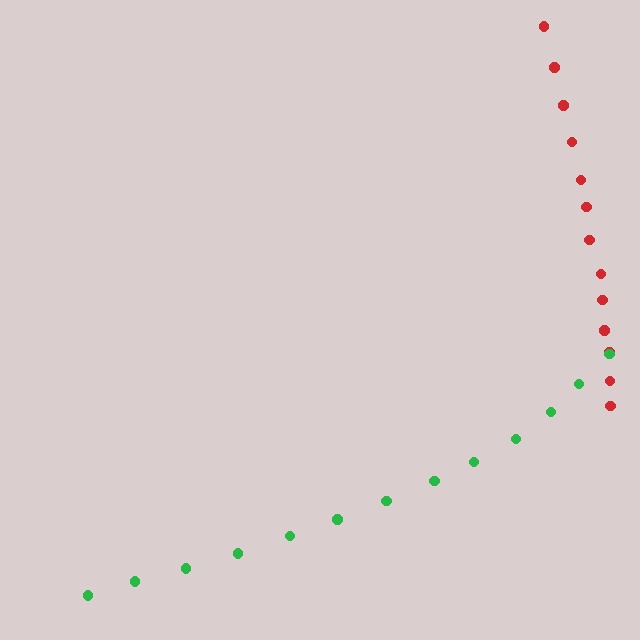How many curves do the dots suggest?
There are 2 distinct paths.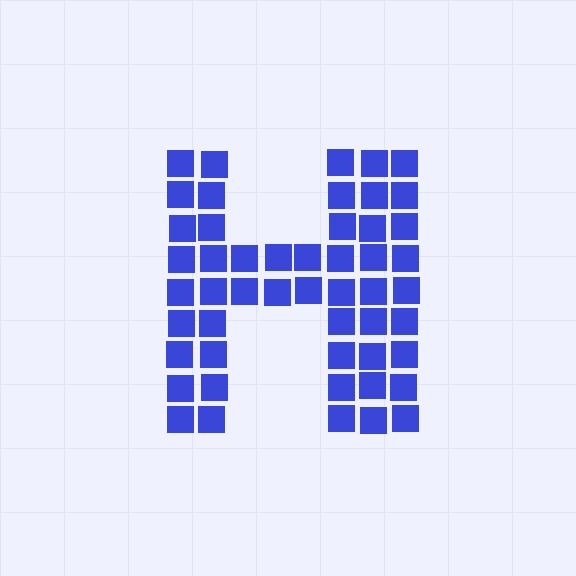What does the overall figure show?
The overall figure shows the letter H.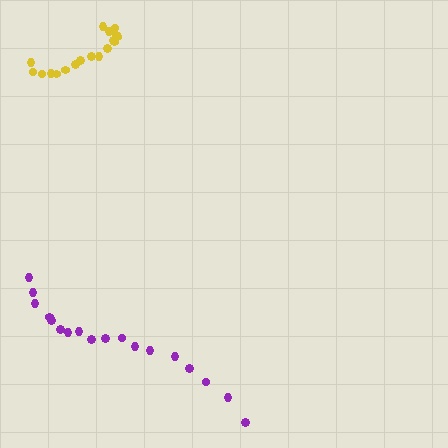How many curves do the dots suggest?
There are 2 distinct paths.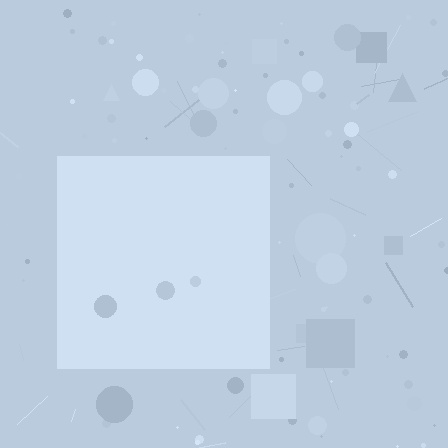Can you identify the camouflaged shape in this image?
The camouflaged shape is a square.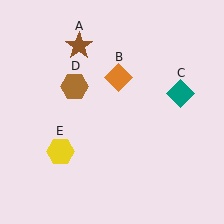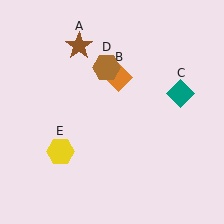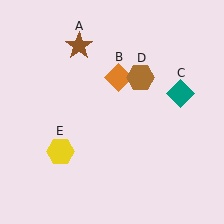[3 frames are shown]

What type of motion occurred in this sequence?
The brown hexagon (object D) rotated clockwise around the center of the scene.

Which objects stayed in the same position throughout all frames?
Brown star (object A) and orange diamond (object B) and teal diamond (object C) and yellow hexagon (object E) remained stationary.